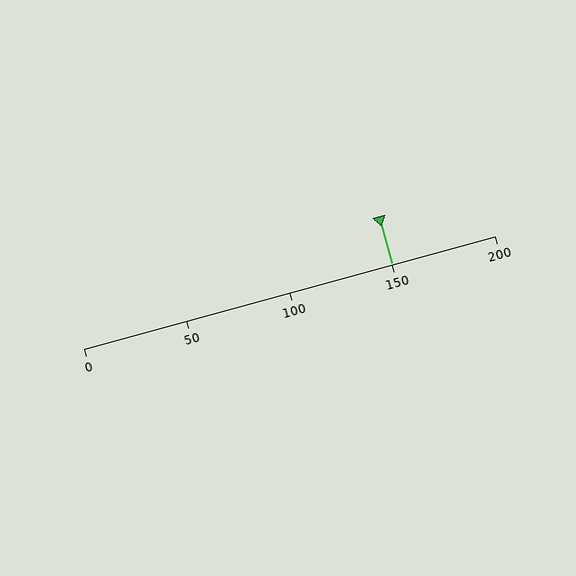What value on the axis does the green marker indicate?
The marker indicates approximately 150.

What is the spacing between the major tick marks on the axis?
The major ticks are spaced 50 apart.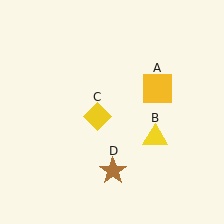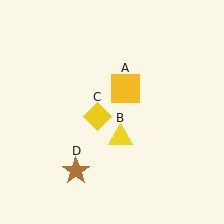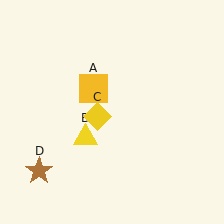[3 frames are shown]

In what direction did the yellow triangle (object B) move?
The yellow triangle (object B) moved left.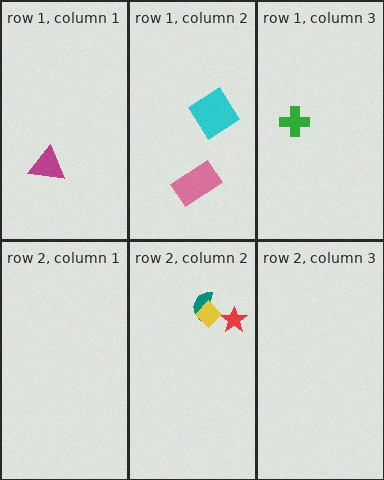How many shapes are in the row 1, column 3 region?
1.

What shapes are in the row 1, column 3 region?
The green cross.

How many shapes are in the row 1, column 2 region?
2.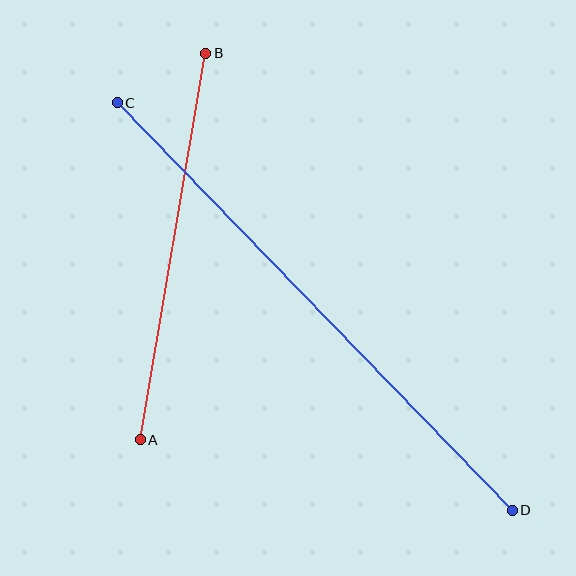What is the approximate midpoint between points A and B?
The midpoint is at approximately (173, 246) pixels.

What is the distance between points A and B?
The distance is approximately 392 pixels.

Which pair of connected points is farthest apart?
Points C and D are farthest apart.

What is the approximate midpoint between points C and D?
The midpoint is at approximately (315, 306) pixels.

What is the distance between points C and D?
The distance is approximately 567 pixels.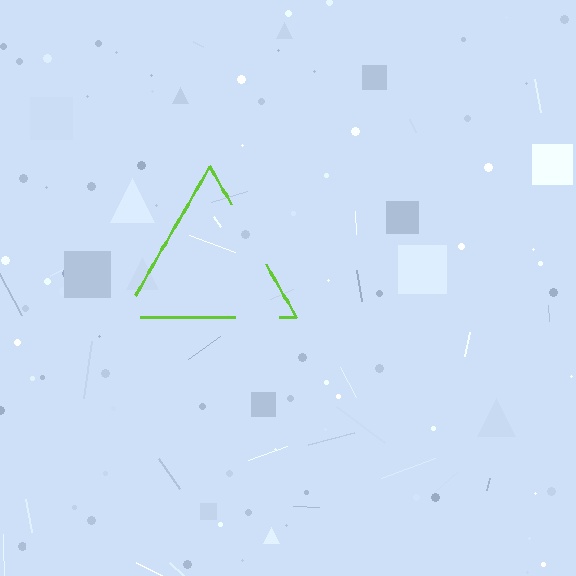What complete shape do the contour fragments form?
The contour fragments form a triangle.